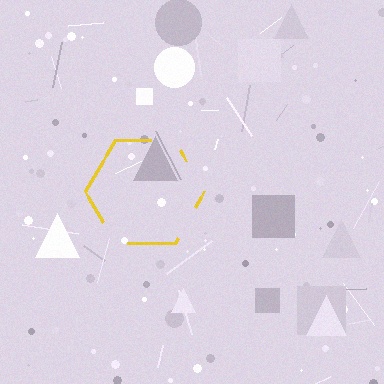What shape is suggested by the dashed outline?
The dashed outline suggests a hexagon.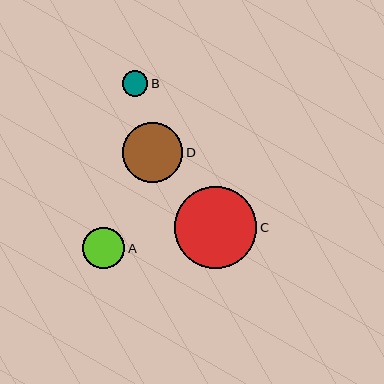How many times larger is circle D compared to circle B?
Circle D is approximately 2.4 times the size of circle B.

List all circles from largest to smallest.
From largest to smallest: C, D, A, B.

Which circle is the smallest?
Circle B is the smallest with a size of approximately 25 pixels.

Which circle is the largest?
Circle C is the largest with a size of approximately 83 pixels.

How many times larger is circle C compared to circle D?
Circle C is approximately 1.4 times the size of circle D.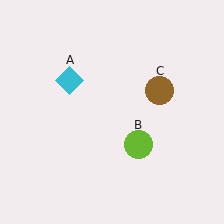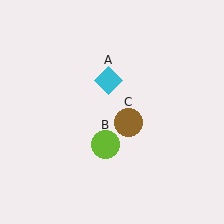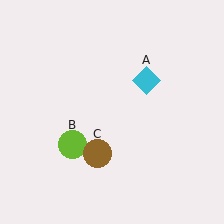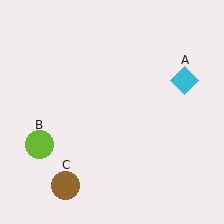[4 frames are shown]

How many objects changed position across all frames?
3 objects changed position: cyan diamond (object A), lime circle (object B), brown circle (object C).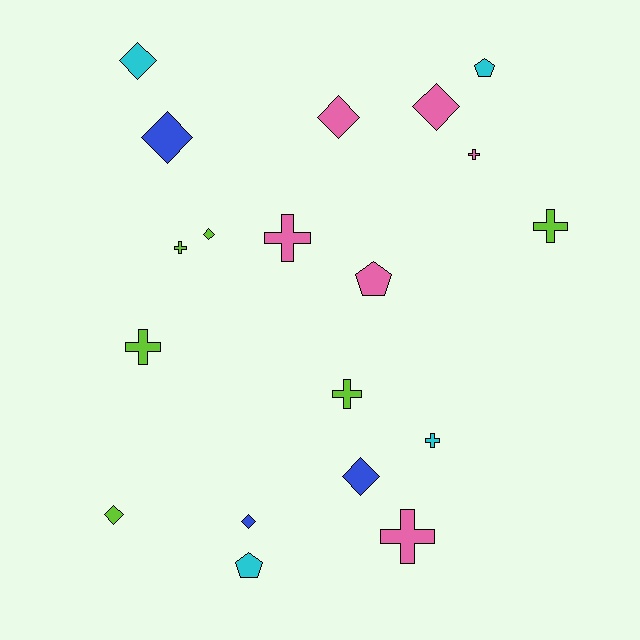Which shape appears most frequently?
Diamond, with 8 objects.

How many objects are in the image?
There are 19 objects.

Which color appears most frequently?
Pink, with 6 objects.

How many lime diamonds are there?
There are 2 lime diamonds.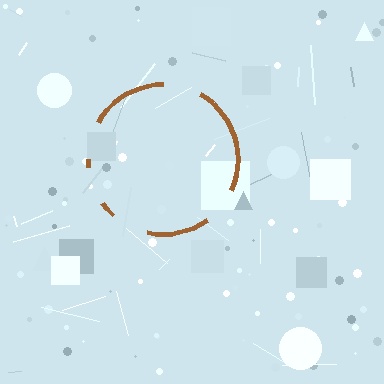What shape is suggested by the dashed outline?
The dashed outline suggests a circle.